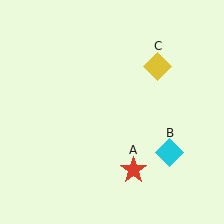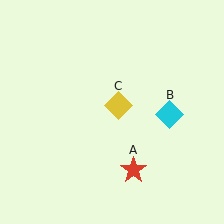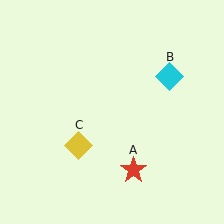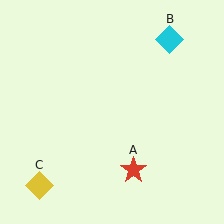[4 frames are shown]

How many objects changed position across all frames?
2 objects changed position: cyan diamond (object B), yellow diamond (object C).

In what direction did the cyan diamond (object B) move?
The cyan diamond (object B) moved up.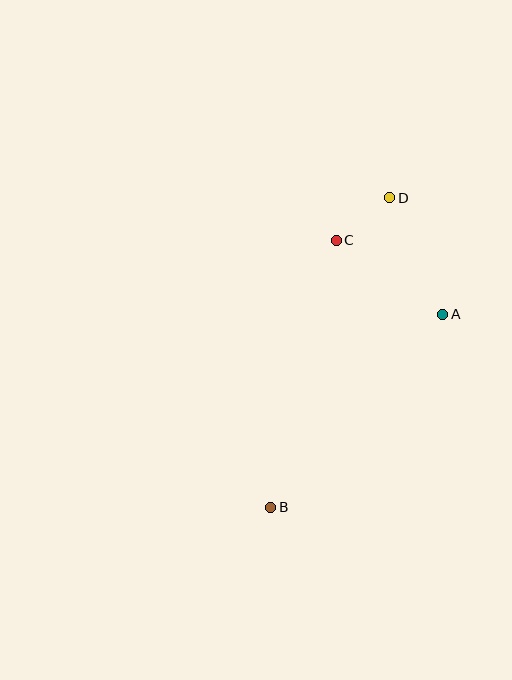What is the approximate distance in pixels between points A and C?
The distance between A and C is approximately 130 pixels.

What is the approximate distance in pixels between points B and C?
The distance between B and C is approximately 275 pixels.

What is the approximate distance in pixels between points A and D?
The distance between A and D is approximately 128 pixels.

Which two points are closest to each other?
Points C and D are closest to each other.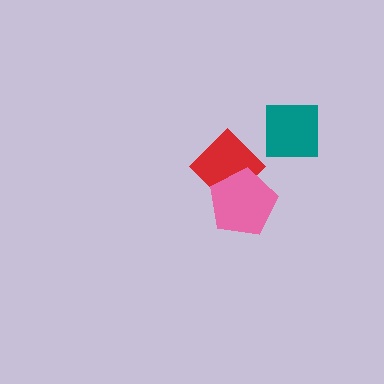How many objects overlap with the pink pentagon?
1 object overlaps with the pink pentagon.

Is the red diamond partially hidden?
Yes, it is partially covered by another shape.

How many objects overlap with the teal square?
0 objects overlap with the teal square.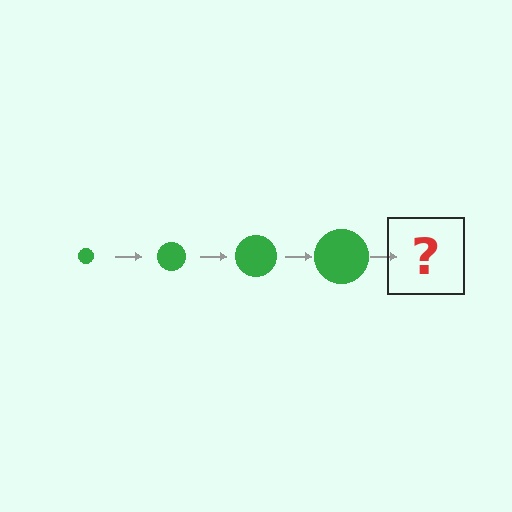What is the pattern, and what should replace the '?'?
The pattern is that the circle gets progressively larger each step. The '?' should be a green circle, larger than the previous one.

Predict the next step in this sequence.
The next step is a green circle, larger than the previous one.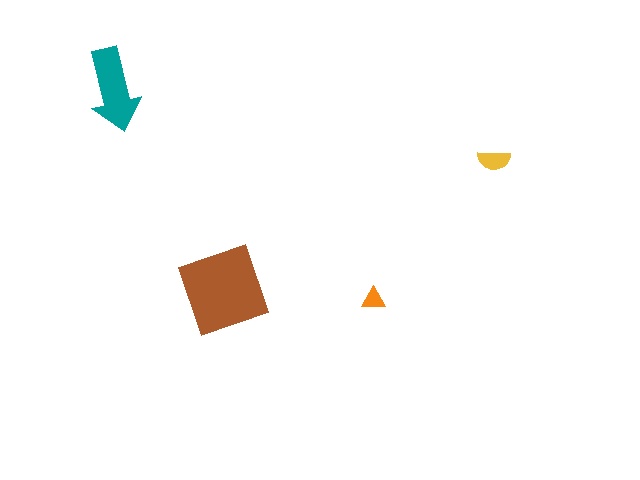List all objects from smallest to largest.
The orange triangle, the yellow semicircle, the teal arrow, the brown diamond.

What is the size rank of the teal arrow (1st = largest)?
2nd.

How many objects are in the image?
There are 4 objects in the image.